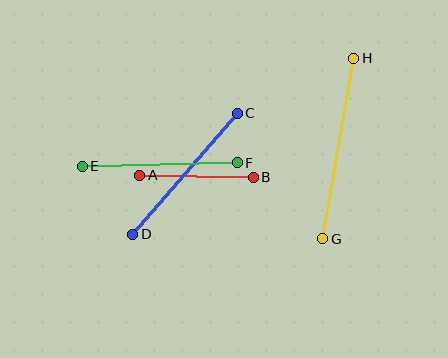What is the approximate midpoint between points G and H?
The midpoint is at approximately (338, 149) pixels.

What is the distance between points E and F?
The distance is approximately 155 pixels.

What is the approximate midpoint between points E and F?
The midpoint is at approximately (160, 164) pixels.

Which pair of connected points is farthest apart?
Points G and H are farthest apart.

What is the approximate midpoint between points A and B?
The midpoint is at approximately (196, 176) pixels.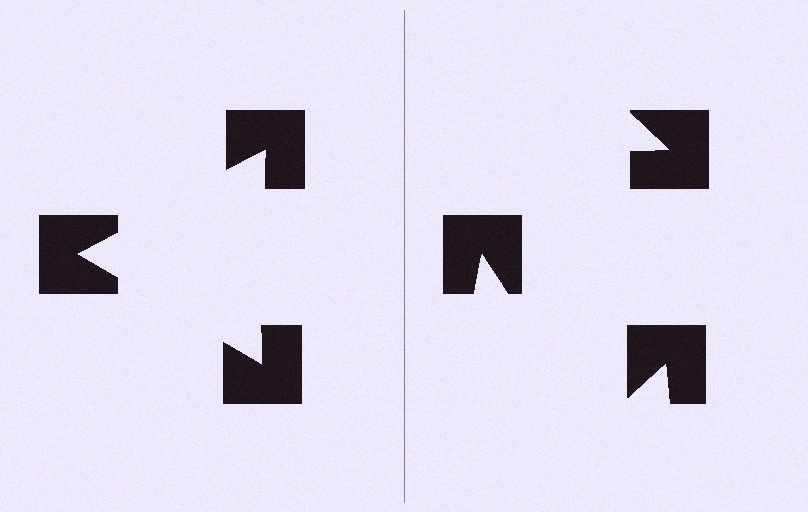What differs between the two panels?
The notched squares are positioned identically on both sides; only the wedge orientations differ. On the left they align to a triangle; on the right they are misaligned.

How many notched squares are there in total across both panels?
6 — 3 on each side.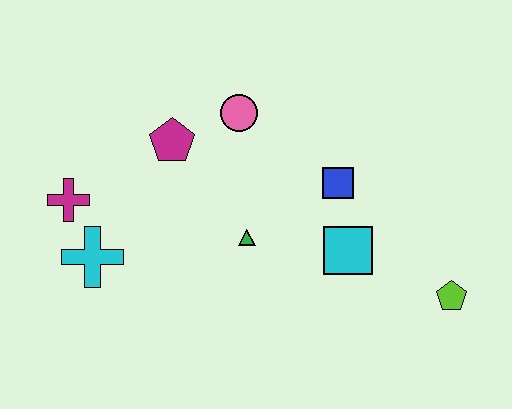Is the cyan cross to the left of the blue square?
Yes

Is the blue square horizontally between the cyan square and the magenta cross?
Yes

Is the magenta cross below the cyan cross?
No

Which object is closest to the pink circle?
The magenta pentagon is closest to the pink circle.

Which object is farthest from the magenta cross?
The lime pentagon is farthest from the magenta cross.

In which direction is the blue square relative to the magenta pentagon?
The blue square is to the right of the magenta pentagon.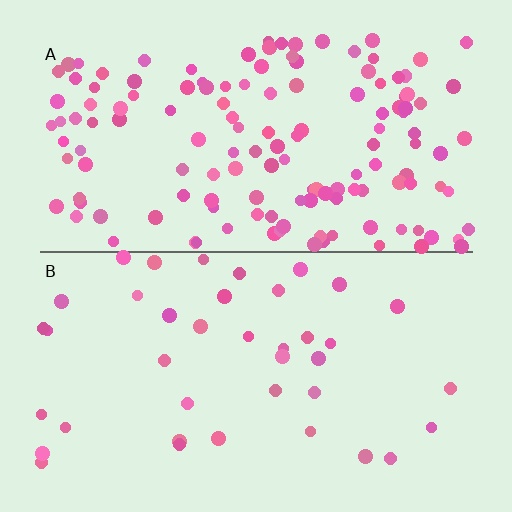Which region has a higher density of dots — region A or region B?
A (the top).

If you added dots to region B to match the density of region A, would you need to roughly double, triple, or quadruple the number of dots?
Approximately quadruple.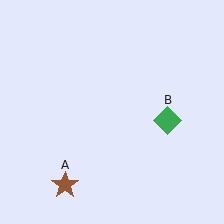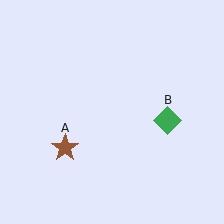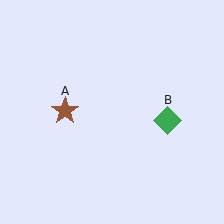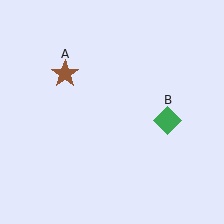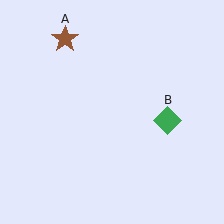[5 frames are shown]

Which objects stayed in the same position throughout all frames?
Green diamond (object B) remained stationary.